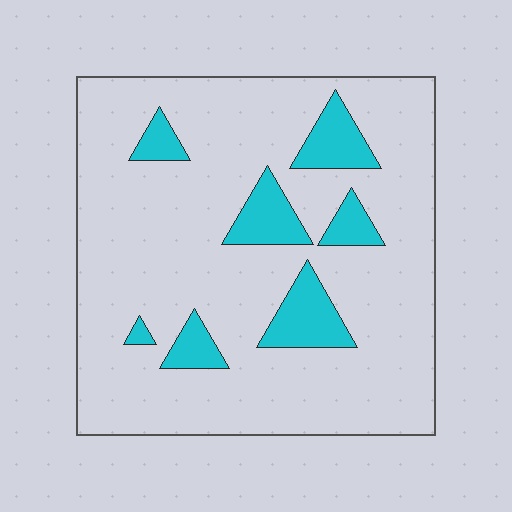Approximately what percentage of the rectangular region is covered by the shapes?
Approximately 15%.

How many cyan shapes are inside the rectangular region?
7.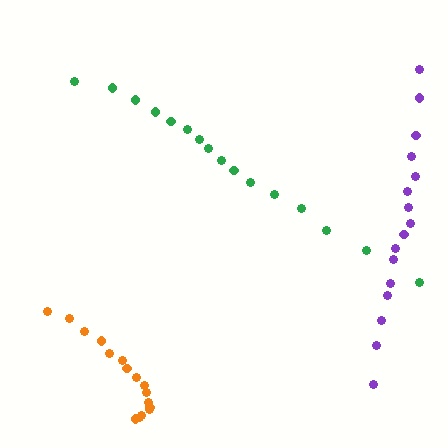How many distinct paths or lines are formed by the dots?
There are 3 distinct paths.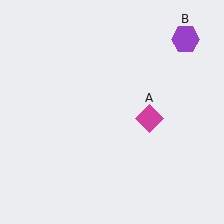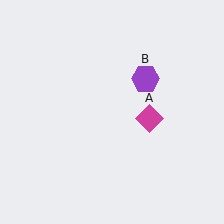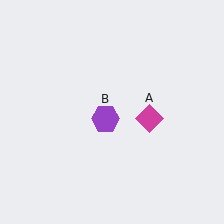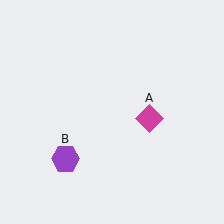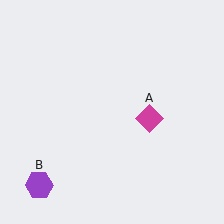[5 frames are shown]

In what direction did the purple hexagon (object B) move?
The purple hexagon (object B) moved down and to the left.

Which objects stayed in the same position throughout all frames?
Magenta diamond (object A) remained stationary.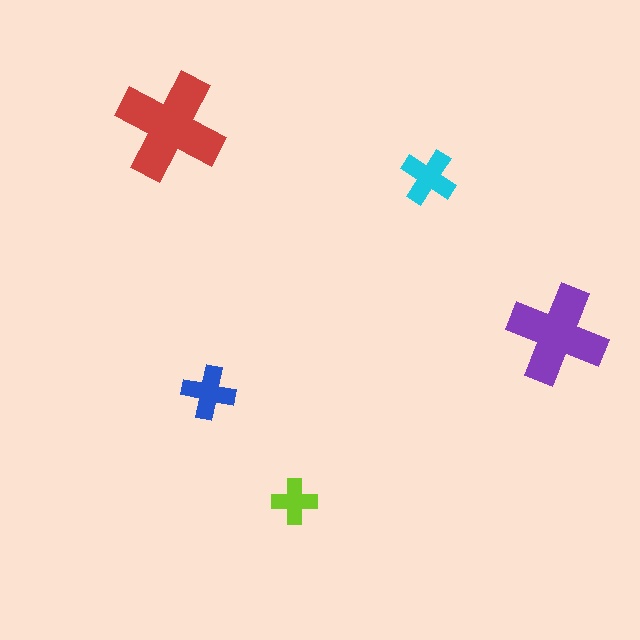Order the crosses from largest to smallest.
the red one, the purple one, the cyan one, the blue one, the lime one.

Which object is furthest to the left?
The red cross is leftmost.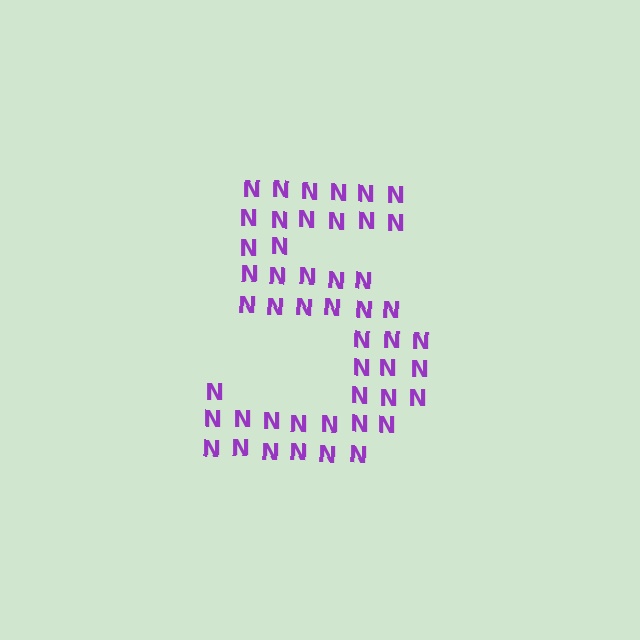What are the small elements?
The small elements are letter N's.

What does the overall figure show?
The overall figure shows the digit 5.